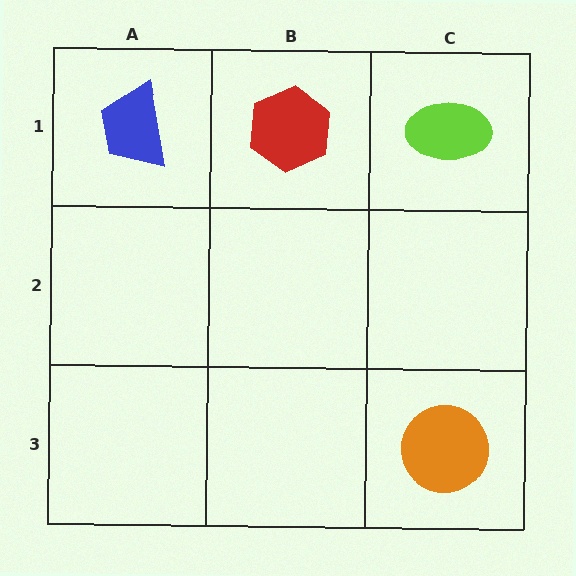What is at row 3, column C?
An orange circle.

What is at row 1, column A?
A blue trapezoid.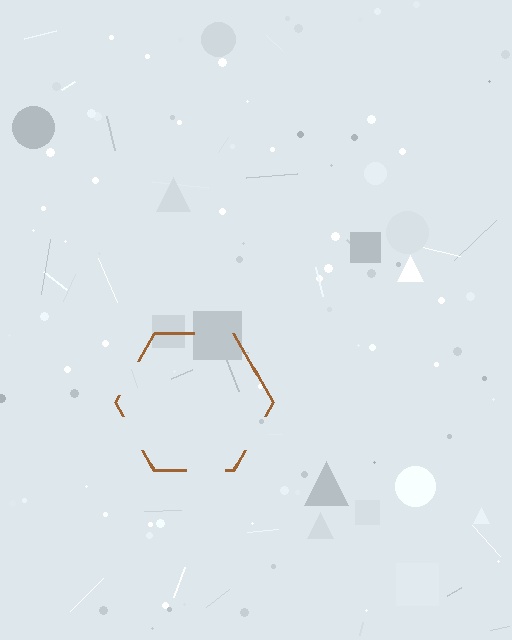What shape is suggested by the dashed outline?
The dashed outline suggests a hexagon.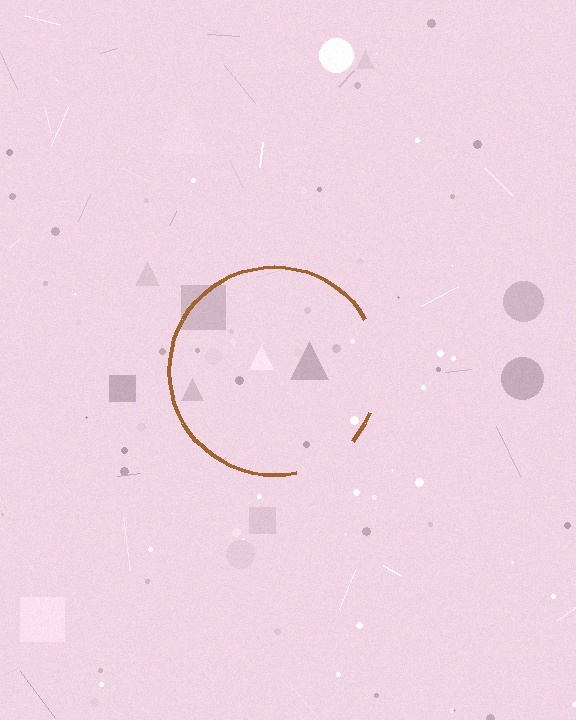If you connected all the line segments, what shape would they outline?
They would outline a circle.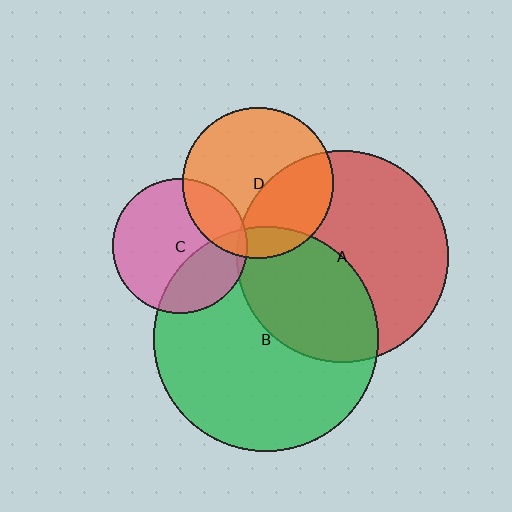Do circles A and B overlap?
Yes.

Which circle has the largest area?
Circle B (green).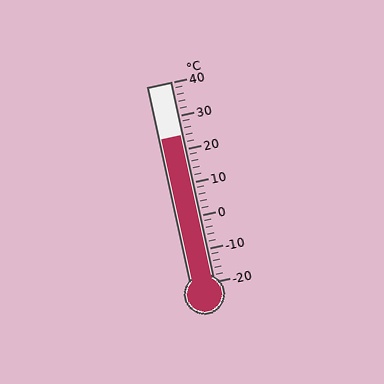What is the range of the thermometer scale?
The thermometer scale ranges from -20°C to 40°C.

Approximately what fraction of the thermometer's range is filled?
The thermometer is filled to approximately 75% of its range.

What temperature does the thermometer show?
The thermometer shows approximately 24°C.